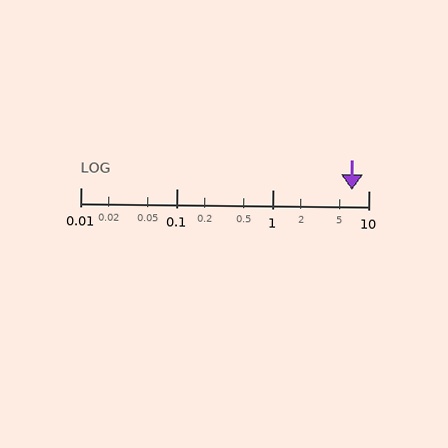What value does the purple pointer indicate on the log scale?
The pointer indicates approximately 6.7.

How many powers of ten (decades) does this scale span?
The scale spans 3 decades, from 0.01 to 10.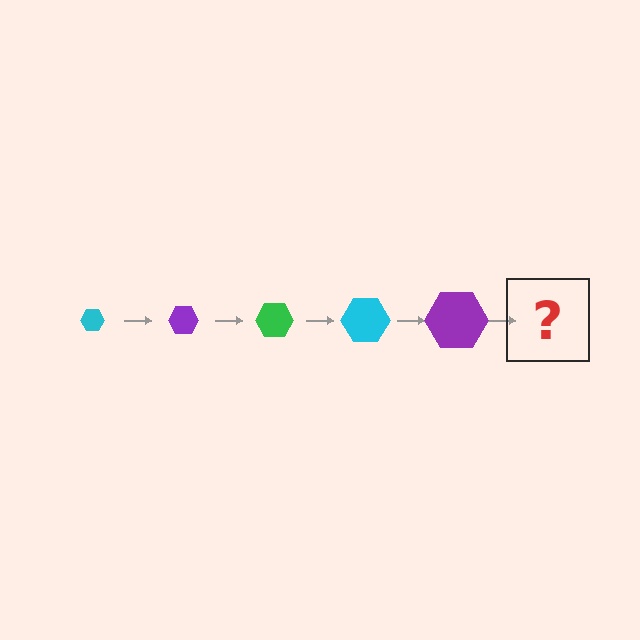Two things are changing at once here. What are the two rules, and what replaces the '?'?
The two rules are that the hexagon grows larger each step and the color cycles through cyan, purple, and green. The '?' should be a green hexagon, larger than the previous one.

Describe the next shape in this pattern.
It should be a green hexagon, larger than the previous one.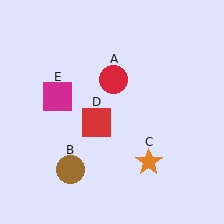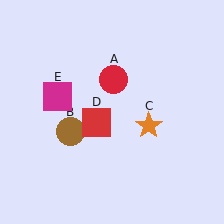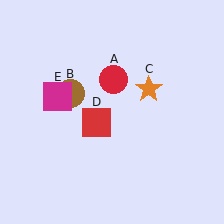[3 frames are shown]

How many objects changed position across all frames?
2 objects changed position: brown circle (object B), orange star (object C).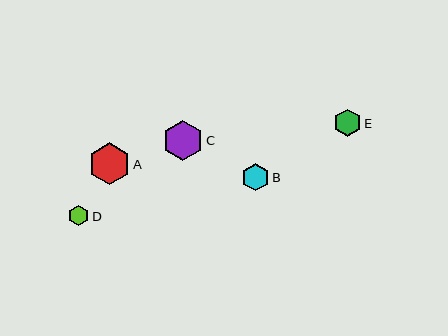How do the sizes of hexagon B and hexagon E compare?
Hexagon B and hexagon E are approximately the same size.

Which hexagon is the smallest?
Hexagon D is the smallest with a size of approximately 20 pixels.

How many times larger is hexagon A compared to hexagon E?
Hexagon A is approximately 1.5 times the size of hexagon E.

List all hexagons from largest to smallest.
From largest to smallest: A, C, B, E, D.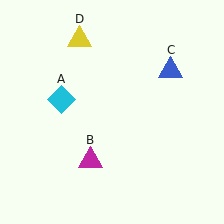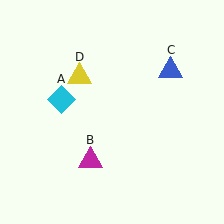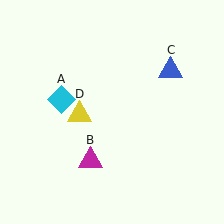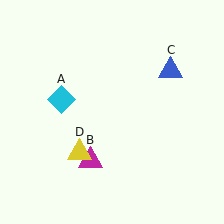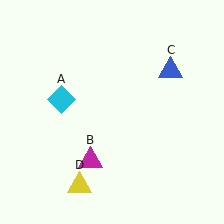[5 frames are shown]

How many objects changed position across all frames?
1 object changed position: yellow triangle (object D).